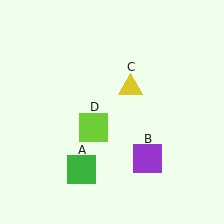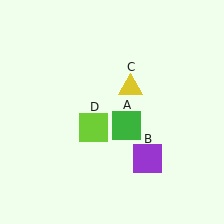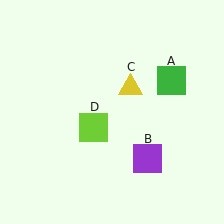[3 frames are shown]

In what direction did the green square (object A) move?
The green square (object A) moved up and to the right.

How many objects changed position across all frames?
1 object changed position: green square (object A).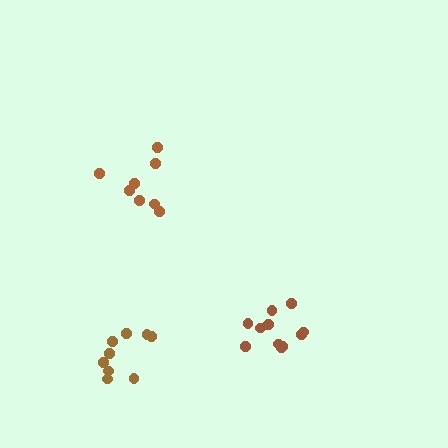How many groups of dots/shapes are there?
There are 3 groups.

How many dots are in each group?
Group 1: 11 dots, Group 2: 9 dots, Group 3: 8 dots (28 total).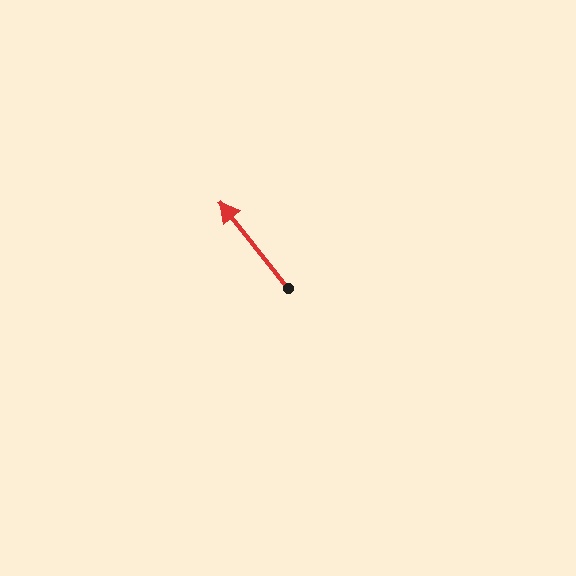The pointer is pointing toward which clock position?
Roughly 11 o'clock.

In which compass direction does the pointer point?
Northwest.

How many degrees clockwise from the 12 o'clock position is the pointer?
Approximately 321 degrees.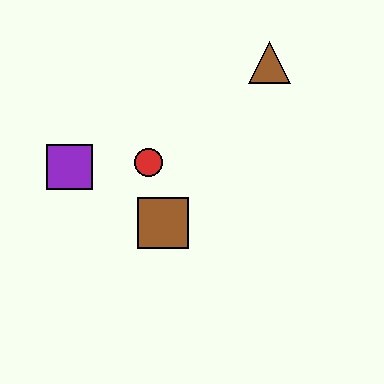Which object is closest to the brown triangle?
The red circle is closest to the brown triangle.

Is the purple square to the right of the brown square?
No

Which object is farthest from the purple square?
The brown triangle is farthest from the purple square.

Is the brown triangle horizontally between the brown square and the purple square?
No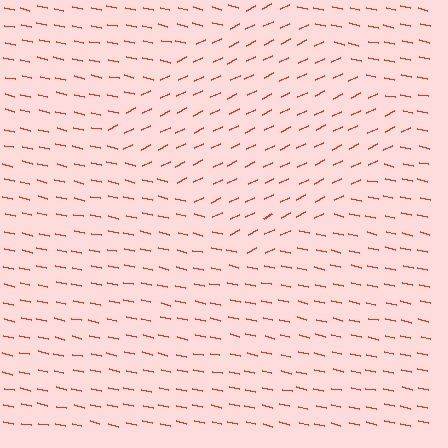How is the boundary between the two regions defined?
The boundary is defined purely by a change in line orientation (approximately 38 degrees difference). All lines are the same color and thickness.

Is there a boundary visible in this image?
Yes, there is a texture boundary formed by a change in line orientation.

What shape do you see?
I see a diamond.